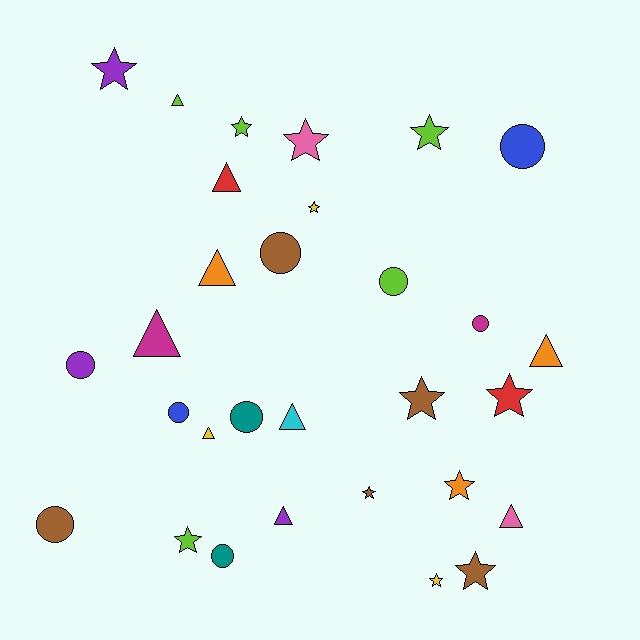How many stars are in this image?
There are 12 stars.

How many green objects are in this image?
There are no green objects.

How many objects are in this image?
There are 30 objects.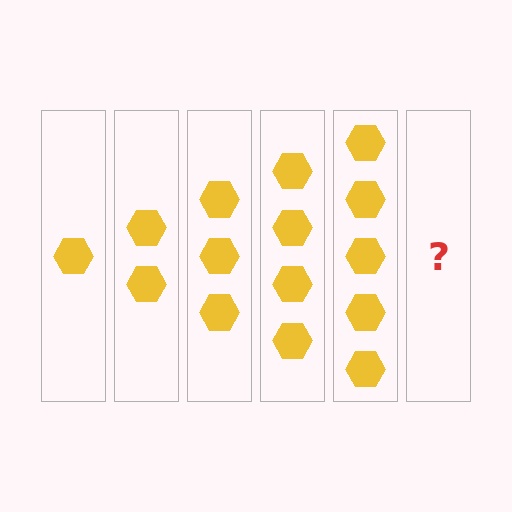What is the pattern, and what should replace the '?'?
The pattern is that each step adds one more hexagon. The '?' should be 6 hexagons.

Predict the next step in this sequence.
The next step is 6 hexagons.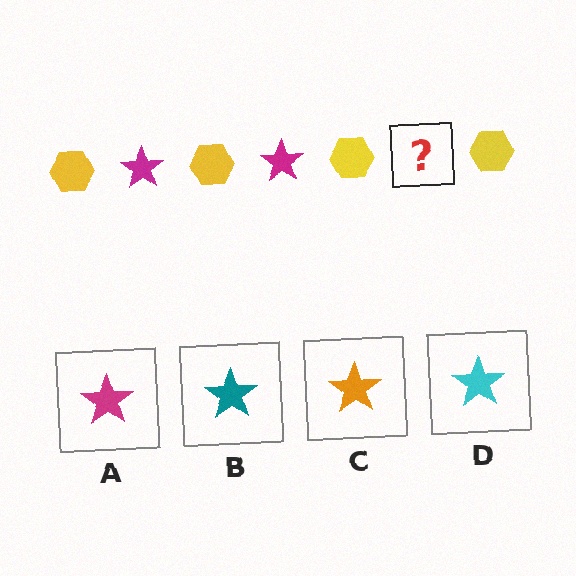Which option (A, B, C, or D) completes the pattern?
A.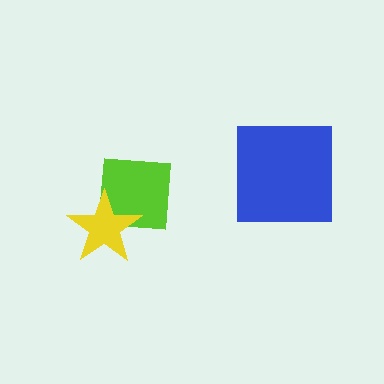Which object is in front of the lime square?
The yellow star is in front of the lime square.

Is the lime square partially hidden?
Yes, it is partially covered by another shape.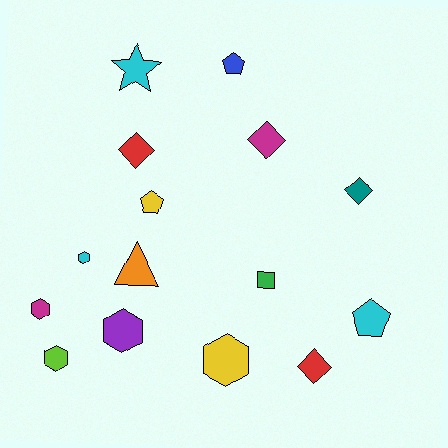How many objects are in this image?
There are 15 objects.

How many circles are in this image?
There are no circles.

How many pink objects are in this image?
There are no pink objects.